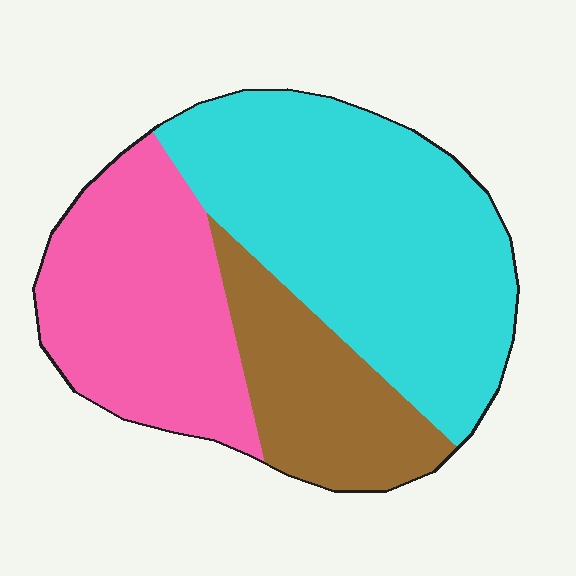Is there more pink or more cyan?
Cyan.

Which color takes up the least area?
Brown, at roughly 20%.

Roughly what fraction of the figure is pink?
Pink takes up between a quarter and a half of the figure.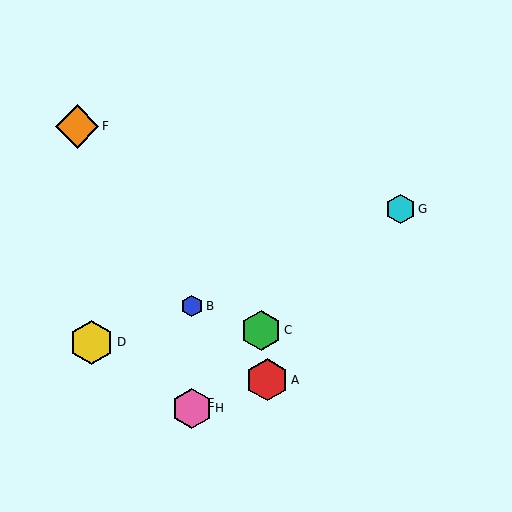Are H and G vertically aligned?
No, H is at x≈192 and G is at x≈401.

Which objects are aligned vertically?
Objects B, E, H are aligned vertically.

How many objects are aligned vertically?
3 objects (B, E, H) are aligned vertically.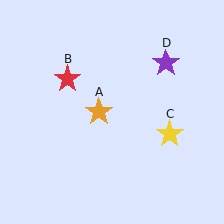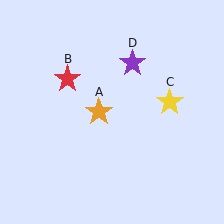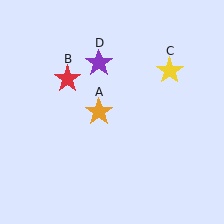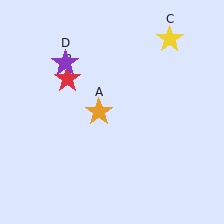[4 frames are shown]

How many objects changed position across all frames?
2 objects changed position: yellow star (object C), purple star (object D).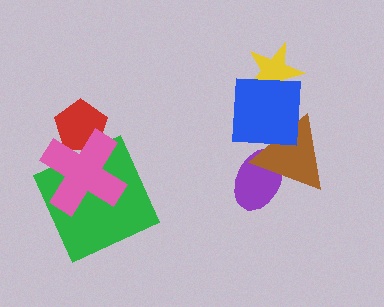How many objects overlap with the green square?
1 object overlaps with the green square.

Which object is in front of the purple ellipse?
The brown triangle is in front of the purple ellipse.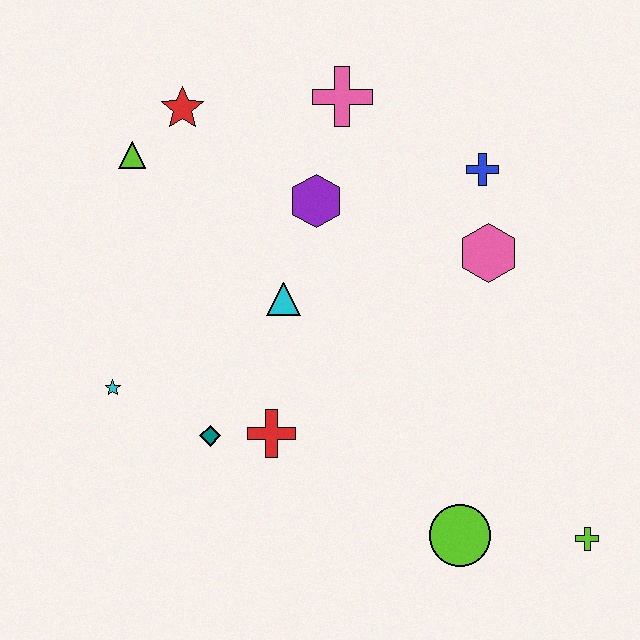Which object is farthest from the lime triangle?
The lime cross is farthest from the lime triangle.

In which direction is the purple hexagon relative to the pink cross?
The purple hexagon is below the pink cross.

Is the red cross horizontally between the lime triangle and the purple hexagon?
Yes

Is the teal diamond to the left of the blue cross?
Yes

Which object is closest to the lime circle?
The lime cross is closest to the lime circle.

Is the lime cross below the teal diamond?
Yes